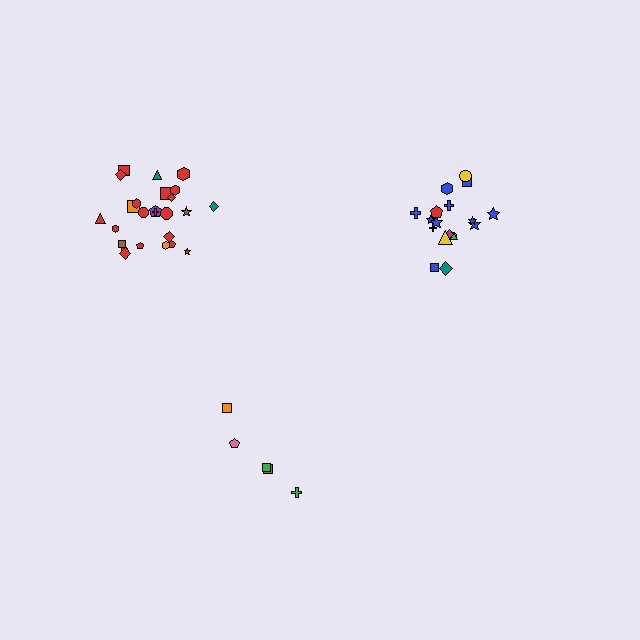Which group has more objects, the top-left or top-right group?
The top-left group.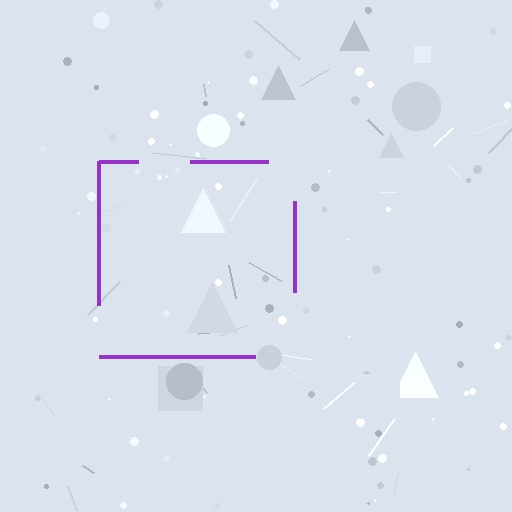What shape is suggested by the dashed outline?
The dashed outline suggests a square.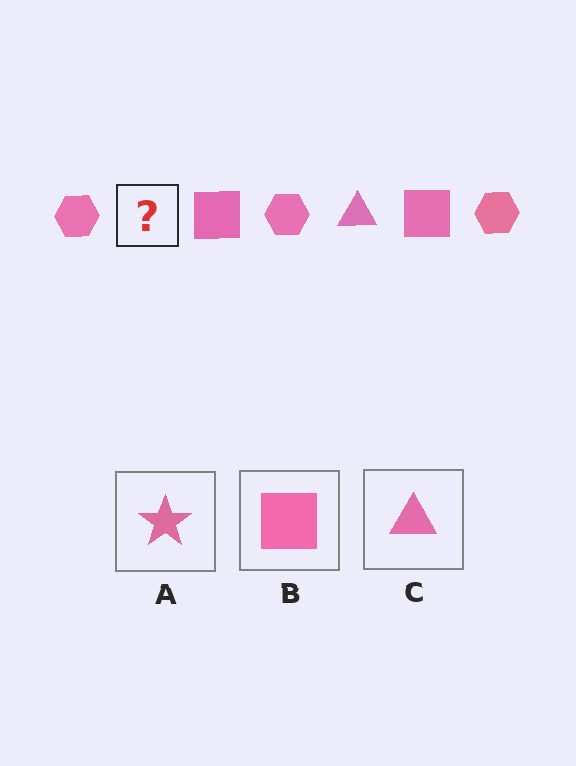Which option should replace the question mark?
Option C.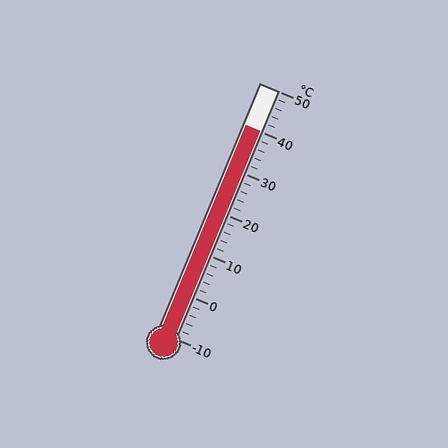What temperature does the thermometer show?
The thermometer shows approximately 40°C.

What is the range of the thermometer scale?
The thermometer scale ranges from -10°C to 50°C.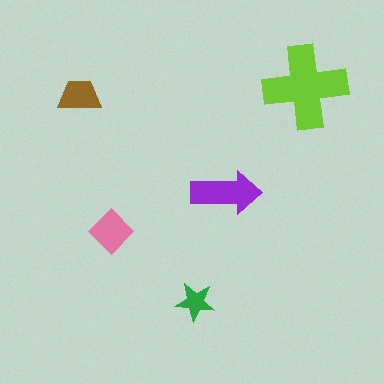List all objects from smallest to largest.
The green star, the brown trapezoid, the pink diamond, the purple arrow, the lime cross.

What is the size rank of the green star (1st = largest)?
5th.